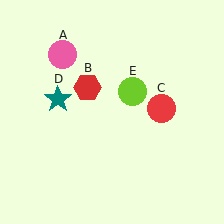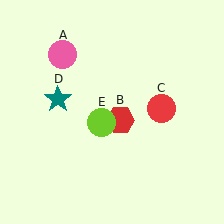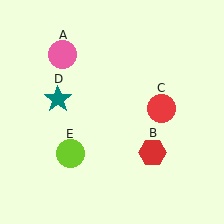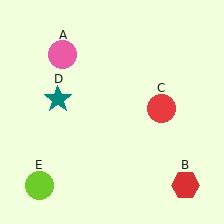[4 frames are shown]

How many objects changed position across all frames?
2 objects changed position: red hexagon (object B), lime circle (object E).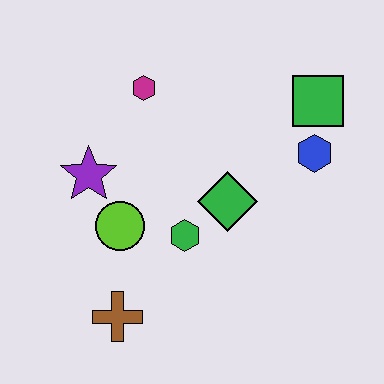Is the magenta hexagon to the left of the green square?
Yes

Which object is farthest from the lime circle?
The green square is farthest from the lime circle.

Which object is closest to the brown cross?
The lime circle is closest to the brown cross.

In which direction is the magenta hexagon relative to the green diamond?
The magenta hexagon is above the green diamond.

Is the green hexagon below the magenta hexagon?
Yes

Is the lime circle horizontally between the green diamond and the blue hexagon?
No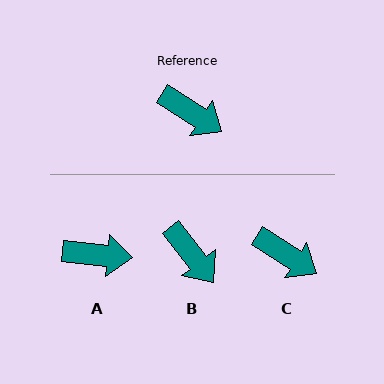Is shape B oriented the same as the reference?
No, it is off by about 20 degrees.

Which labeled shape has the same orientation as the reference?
C.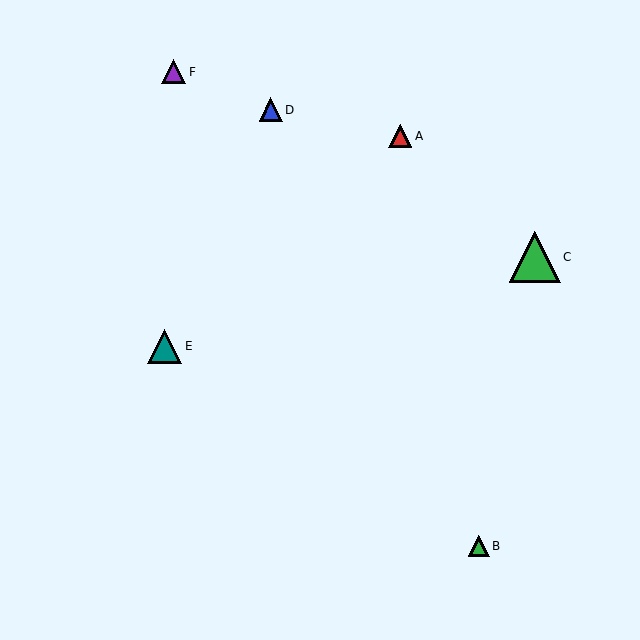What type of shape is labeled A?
Shape A is a red triangle.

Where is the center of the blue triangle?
The center of the blue triangle is at (271, 110).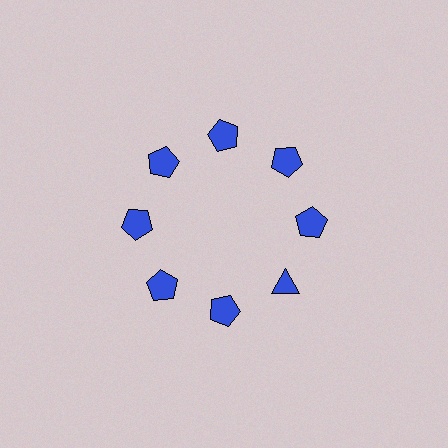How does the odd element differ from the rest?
It has a different shape: triangle instead of pentagon.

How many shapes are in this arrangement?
There are 8 shapes arranged in a ring pattern.